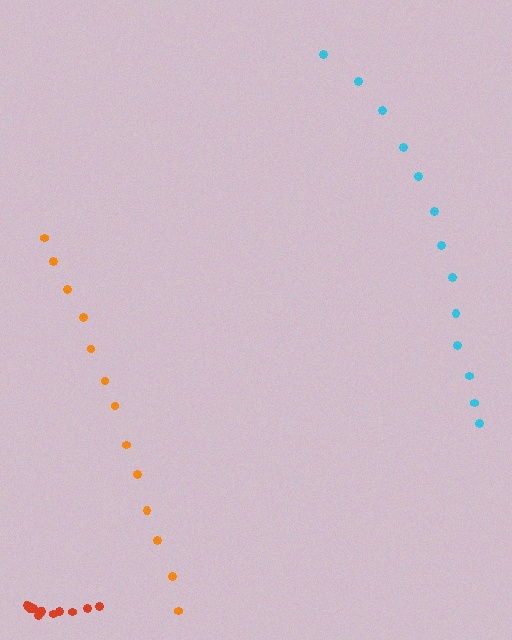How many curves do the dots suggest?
There are 3 distinct paths.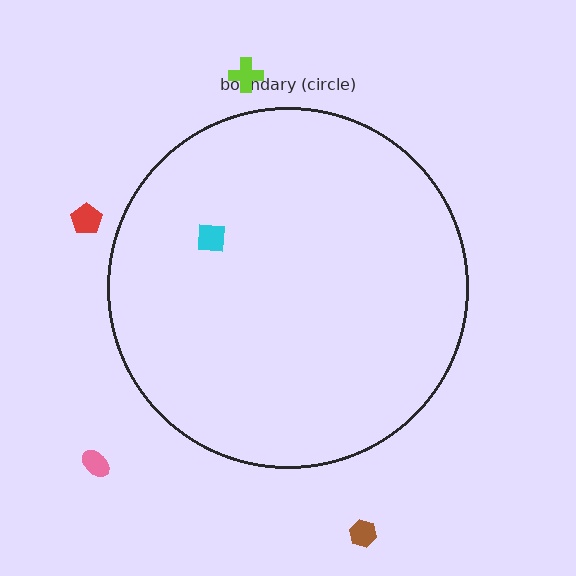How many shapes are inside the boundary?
1 inside, 4 outside.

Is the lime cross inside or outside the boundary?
Outside.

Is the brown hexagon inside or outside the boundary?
Outside.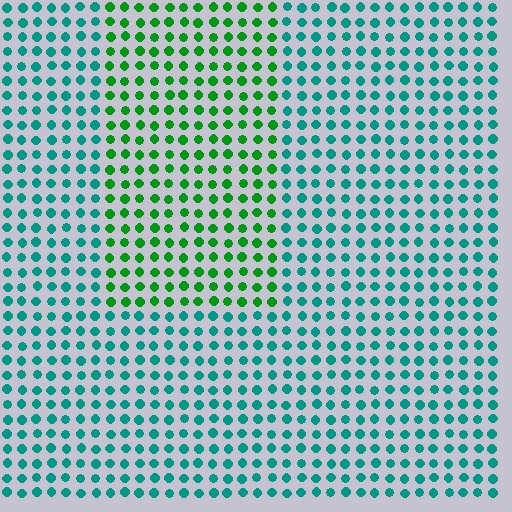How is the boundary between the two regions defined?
The boundary is defined purely by a slight shift in hue (about 45 degrees). Spacing, size, and orientation are identical on both sides.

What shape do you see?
I see a rectangle.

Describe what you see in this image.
The image is filled with small teal elements in a uniform arrangement. A rectangle-shaped region is visible where the elements are tinted to a slightly different hue, forming a subtle color boundary.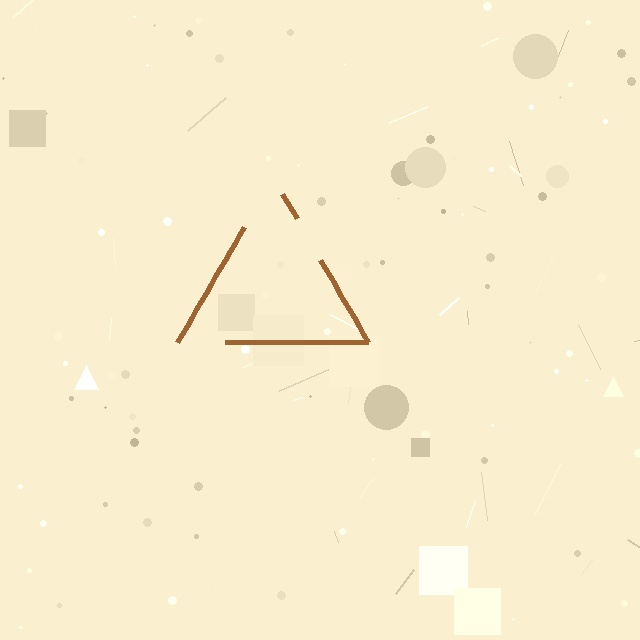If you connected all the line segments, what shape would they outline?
They would outline a triangle.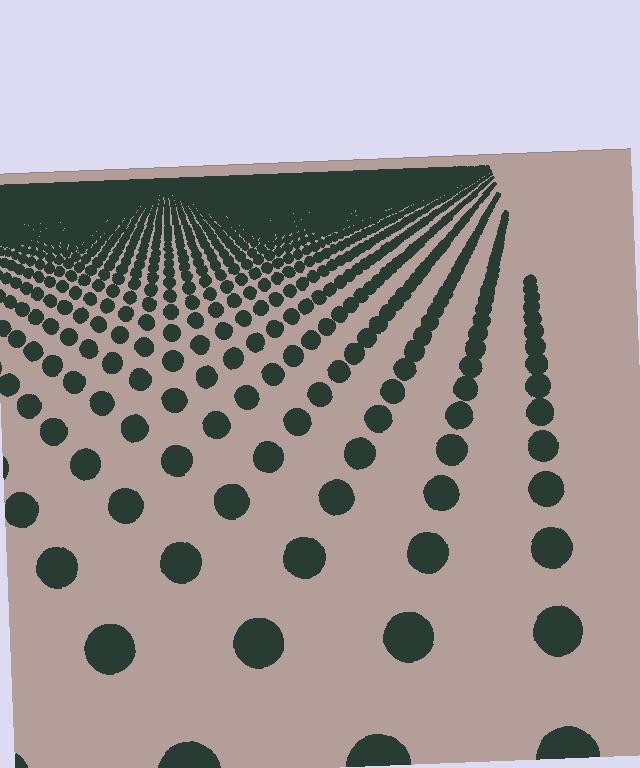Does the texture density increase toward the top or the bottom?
Density increases toward the top.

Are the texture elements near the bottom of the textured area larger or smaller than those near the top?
Larger. Near the bottom, elements are closer to the viewer and appear at a bigger on-screen size.